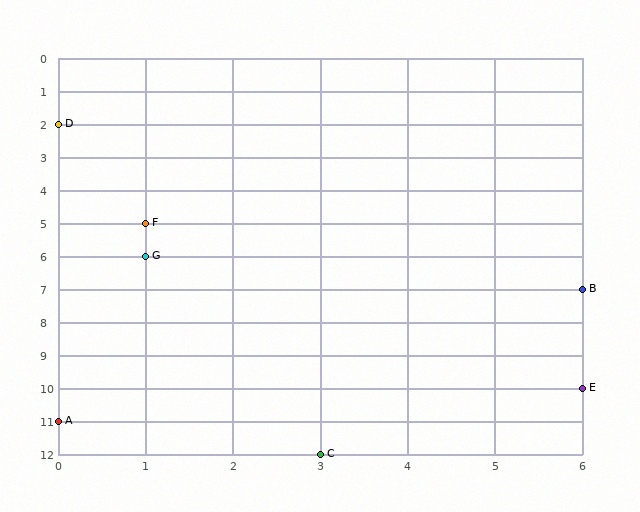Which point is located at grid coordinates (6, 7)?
Point B is at (6, 7).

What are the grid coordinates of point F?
Point F is at grid coordinates (1, 5).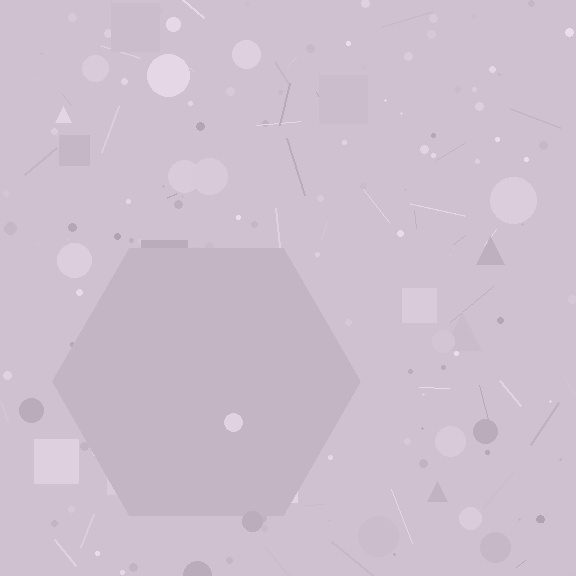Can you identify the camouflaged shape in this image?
The camouflaged shape is a hexagon.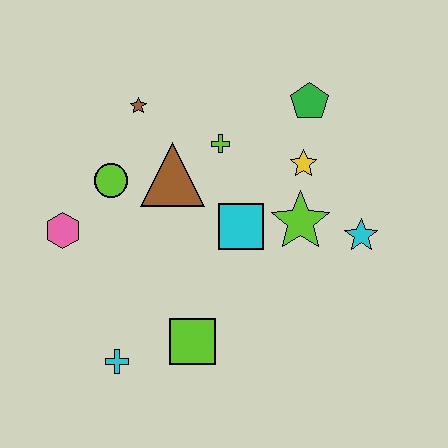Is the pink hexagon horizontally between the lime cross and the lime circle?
No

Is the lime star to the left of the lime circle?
No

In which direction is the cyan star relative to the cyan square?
The cyan star is to the right of the cyan square.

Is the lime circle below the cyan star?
No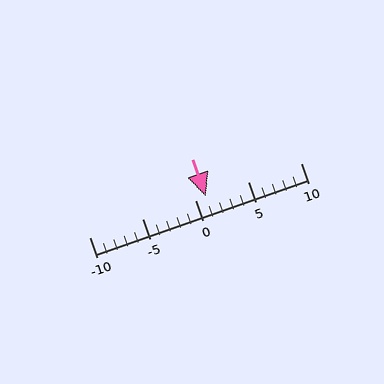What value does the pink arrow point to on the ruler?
The pink arrow points to approximately 1.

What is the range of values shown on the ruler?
The ruler shows values from -10 to 10.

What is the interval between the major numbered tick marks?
The major tick marks are spaced 5 units apart.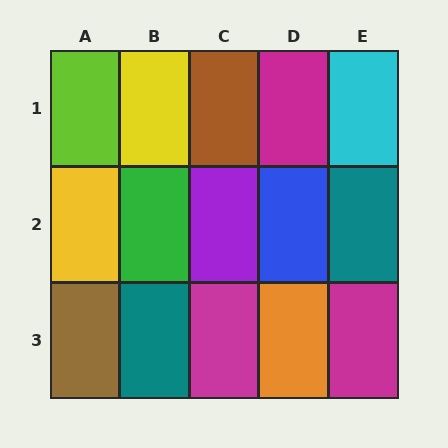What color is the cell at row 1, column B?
Yellow.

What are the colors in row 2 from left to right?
Yellow, green, purple, blue, teal.